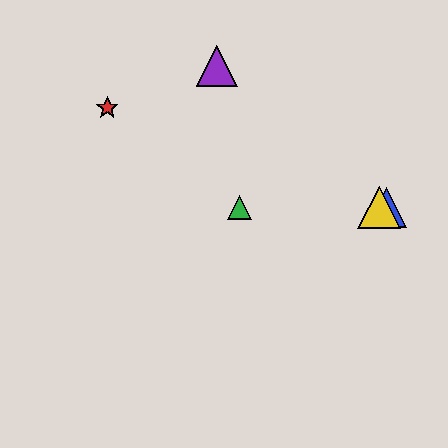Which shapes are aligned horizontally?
The blue triangle, the green triangle, the yellow triangle are aligned horizontally.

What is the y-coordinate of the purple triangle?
The purple triangle is at y≈66.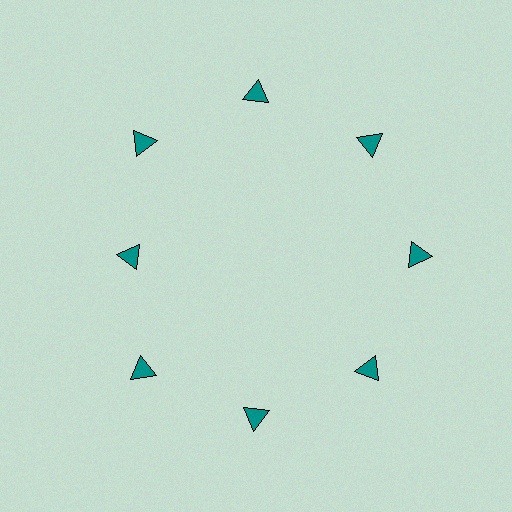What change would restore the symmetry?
The symmetry would be restored by moving it outward, back onto the ring so that all 8 triangles sit at equal angles and equal distance from the center.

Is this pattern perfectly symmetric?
No. The 8 teal triangles are arranged in a ring, but one element near the 9 o'clock position is pulled inward toward the center, breaking the 8-fold rotational symmetry.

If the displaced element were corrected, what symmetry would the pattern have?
It would have 8-fold rotational symmetry — the pattern would map onto itself every 45 degrees.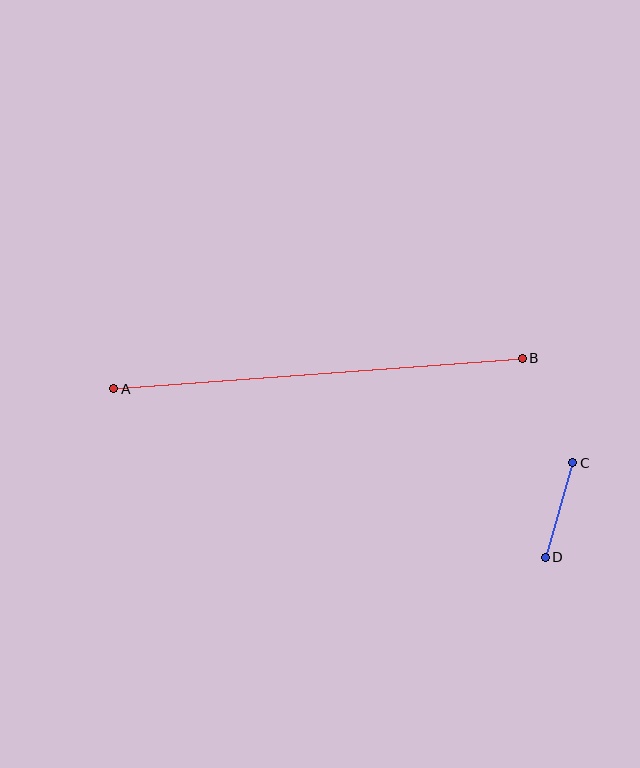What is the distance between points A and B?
The distance is approximately 410 pixels.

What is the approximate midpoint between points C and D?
The midpoint is at approximately (559, 510) pixels.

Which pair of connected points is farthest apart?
Points A and B are farthest apart.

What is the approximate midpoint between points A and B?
The midpoint is at approximately (318, 373) pixels.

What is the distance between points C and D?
The distance is approximately 99 pixels.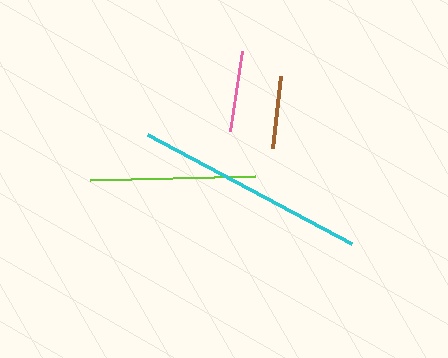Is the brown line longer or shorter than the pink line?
The pink line is longer than the brown line.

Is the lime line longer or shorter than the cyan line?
The cyan line is longer than the lime line.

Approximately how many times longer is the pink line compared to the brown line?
The pink line is approximately 1.1 times the length of the brown line.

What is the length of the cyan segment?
The cyan segment is approximately 231 pixels long.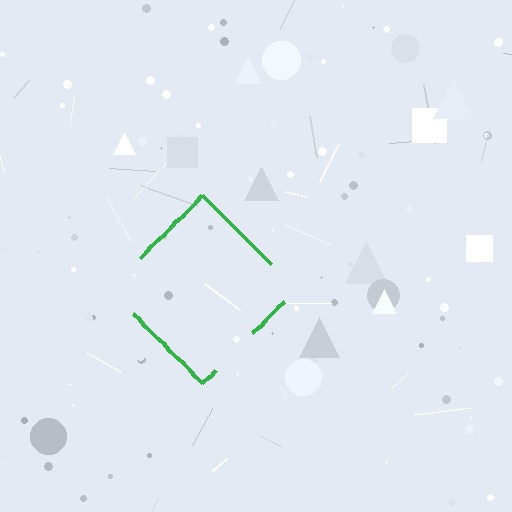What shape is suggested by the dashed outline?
The dashed outline suggests a diamond.